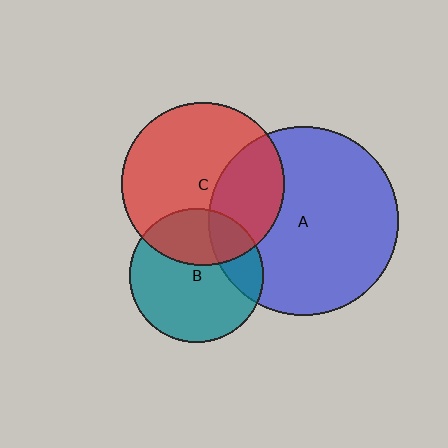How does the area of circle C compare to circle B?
Approximately 1.5 times.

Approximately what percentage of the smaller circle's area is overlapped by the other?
Approximately 30%.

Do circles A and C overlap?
Yes.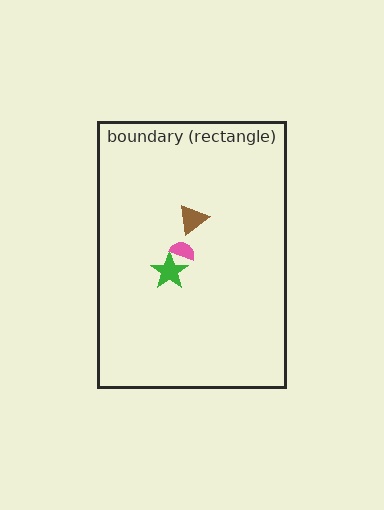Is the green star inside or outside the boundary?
Inside.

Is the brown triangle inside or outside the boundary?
Inside.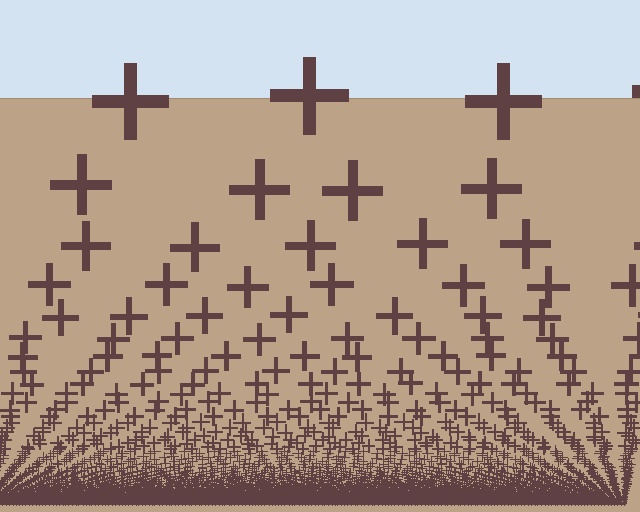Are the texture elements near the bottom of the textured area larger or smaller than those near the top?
Smaller. The gradient is inverted — elements near the bottom are smaller and denser.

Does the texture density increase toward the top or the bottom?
Density increases toward the bottom.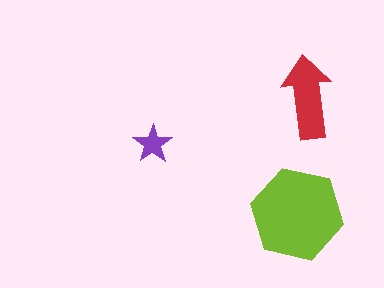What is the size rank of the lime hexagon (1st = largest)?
1st.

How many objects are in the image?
There are 3 objects in the image.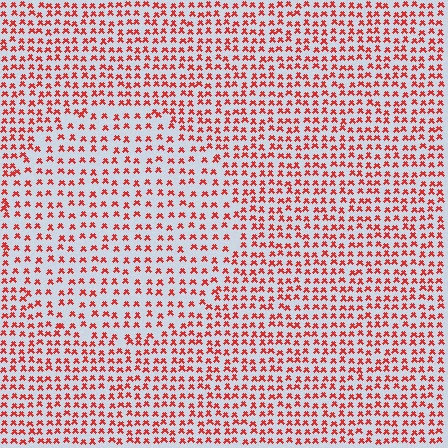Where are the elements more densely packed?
The elements are more densely packed outside the circle boundary.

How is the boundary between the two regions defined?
The boundary is defined by a change in element density (approximately 1.5x ratio). All elements are the same color, size, and shape.